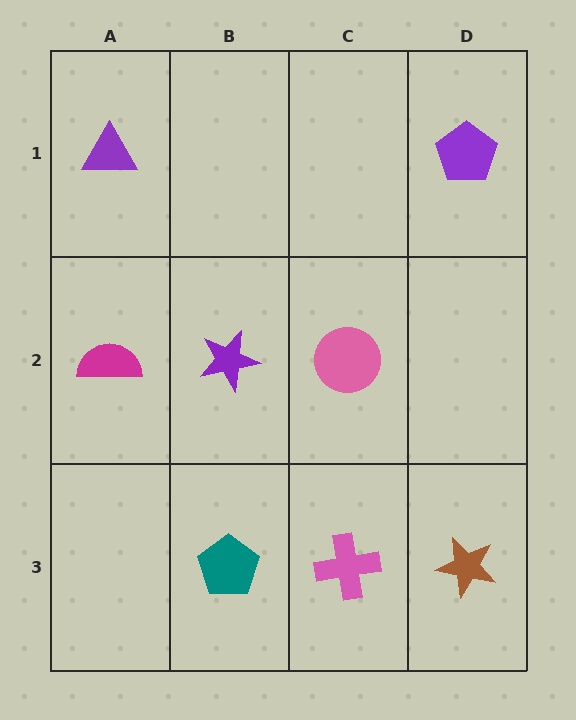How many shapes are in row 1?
2 shapes.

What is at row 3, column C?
A pink cross.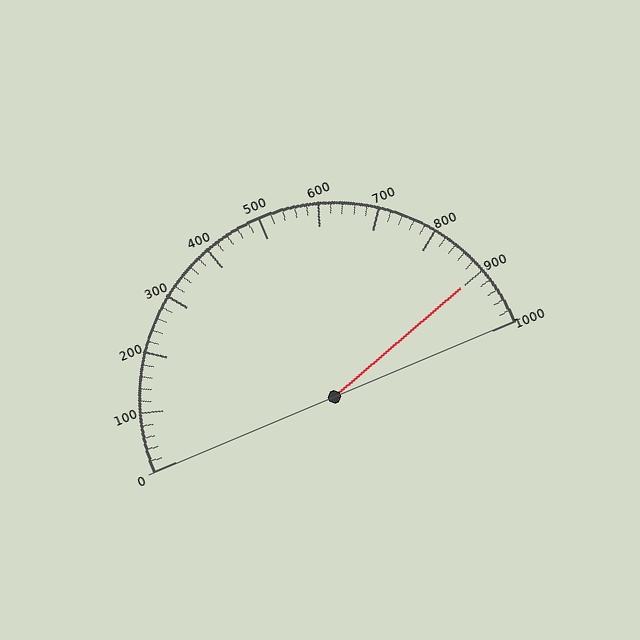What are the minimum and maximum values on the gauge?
The gauge ranges from 0 to 1000.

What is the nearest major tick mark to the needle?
The nearest major tick mark is 900.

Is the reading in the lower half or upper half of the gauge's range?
The reading is in the upper half of the range (0 to 1000).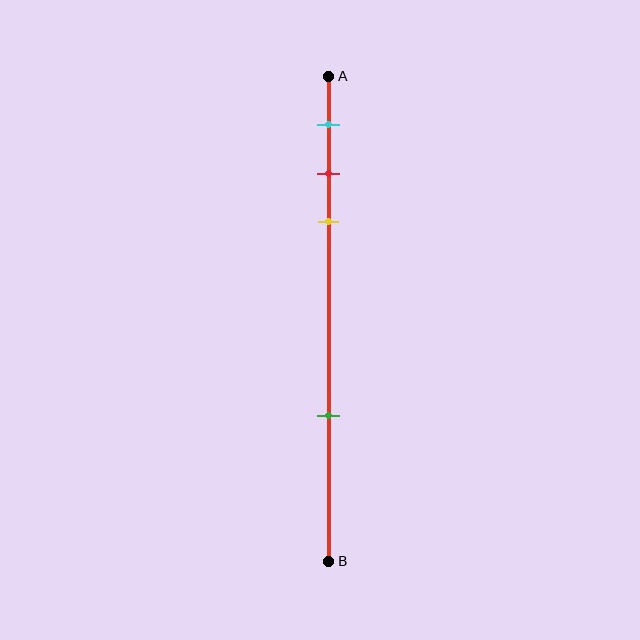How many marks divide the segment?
There are 4 marks dividing the segment.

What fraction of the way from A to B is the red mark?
The red mark is approximately 20% (0.2) of the way from A to B.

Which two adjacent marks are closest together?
The red and yellow marks are the closest adjacent pair.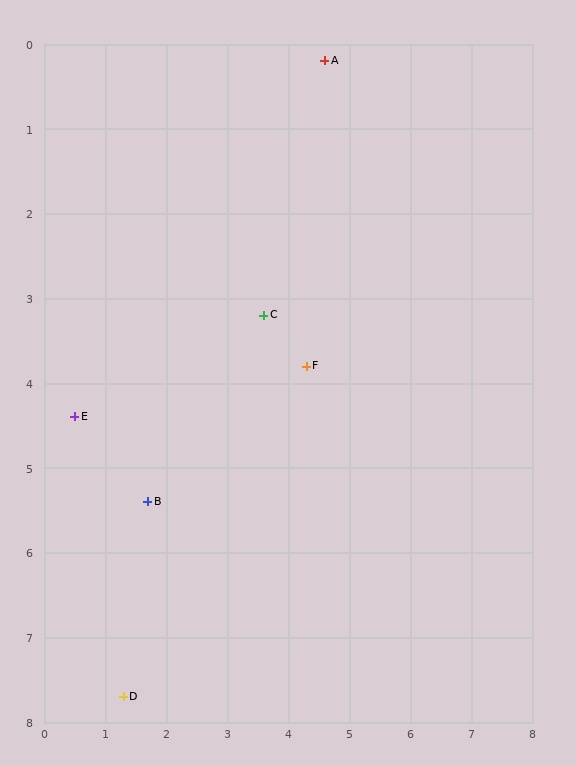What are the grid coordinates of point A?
Point A is at approximately (4.6, 0.2).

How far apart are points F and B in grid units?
Points F and B are about 3.1 grid units apart.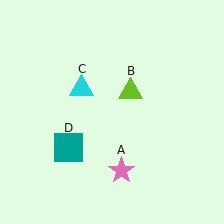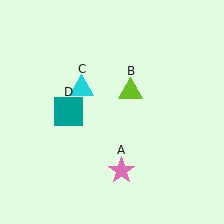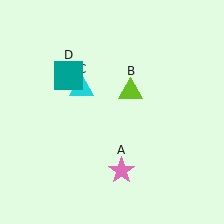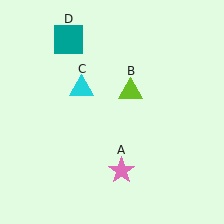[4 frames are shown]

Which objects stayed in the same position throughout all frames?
Pink star (object A) and lime triangle (object B) and cyan triangle (object C) remained stationary.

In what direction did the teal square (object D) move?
The teal square (object D) moved up.